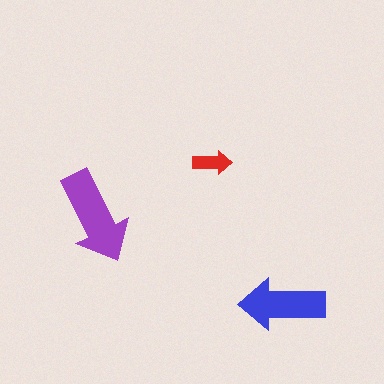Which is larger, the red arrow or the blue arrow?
The blue one.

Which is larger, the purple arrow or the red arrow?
The purple one.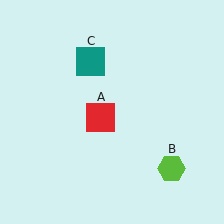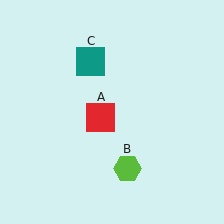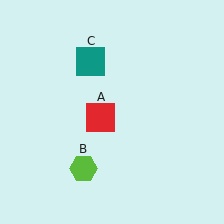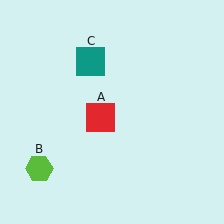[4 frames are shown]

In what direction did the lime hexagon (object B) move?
The lime hexagon (object B) moved left.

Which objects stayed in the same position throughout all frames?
Red square (object A) and teal square (object C) remained stationary.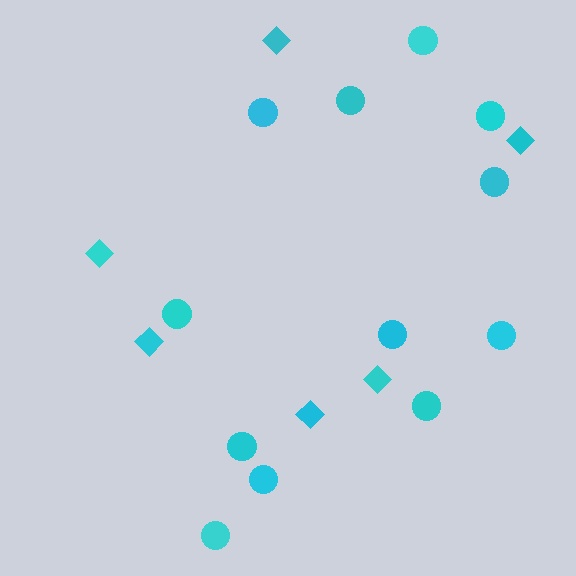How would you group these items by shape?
There are 2 groups: one group of circles (12) and one group of diamonds (6).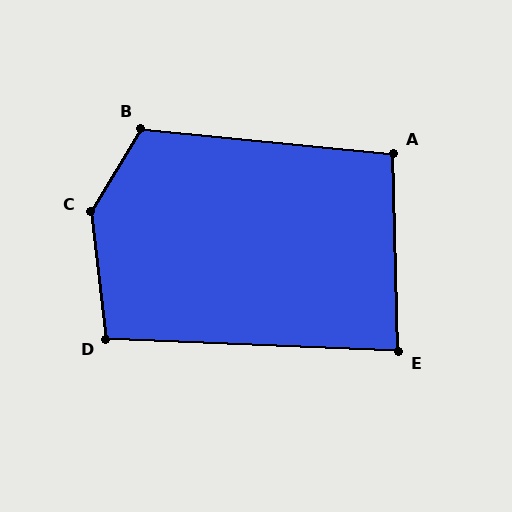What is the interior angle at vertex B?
Approximately 116 degrees (obtuse).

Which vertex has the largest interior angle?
C, at approximately 141 degrees.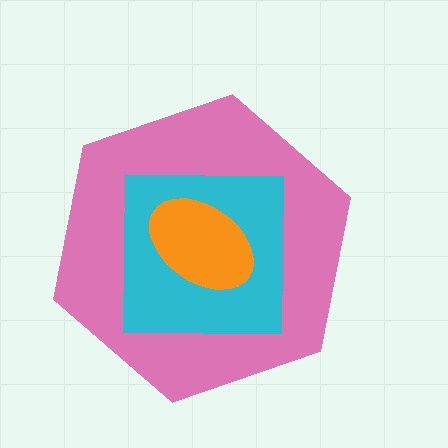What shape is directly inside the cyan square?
The orange ellipse.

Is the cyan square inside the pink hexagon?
Yes.